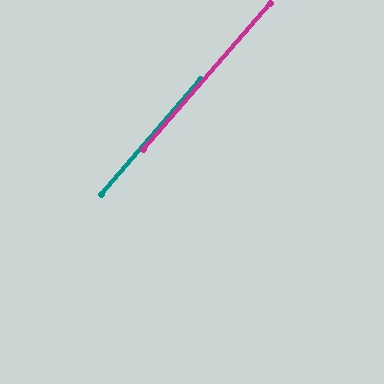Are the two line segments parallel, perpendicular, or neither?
Parallel — their directions differ by only 0.2°.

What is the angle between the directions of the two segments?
Approximately 0 degrees.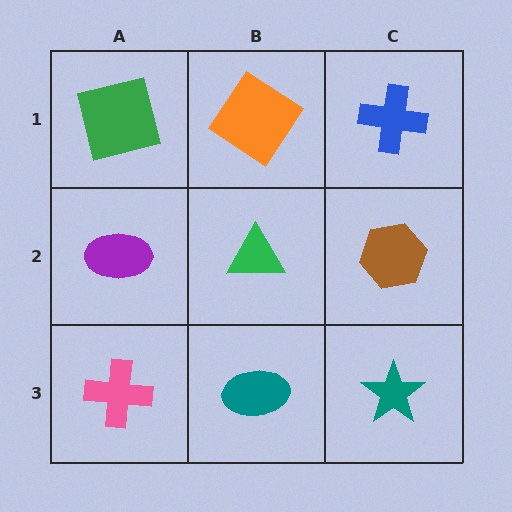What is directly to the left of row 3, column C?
A teal ellipse.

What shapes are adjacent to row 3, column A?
A purple ellipse (row 2, column A), a teal ellipse (row 3, column B).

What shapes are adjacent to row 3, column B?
A green triangle (row 2, column B), a pink cross (row 3, column A), a teal star (row 3, column C).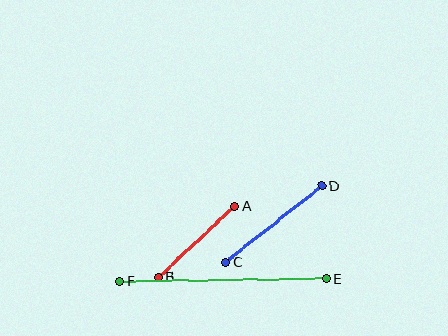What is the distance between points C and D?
The distance is approximately 123 pixels.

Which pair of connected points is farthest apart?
Points E and F are farthest apart.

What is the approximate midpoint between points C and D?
The midpoint is at approximately (274, 224) pixels.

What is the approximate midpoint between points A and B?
The midpoint is at approximately (197, 242) pixels.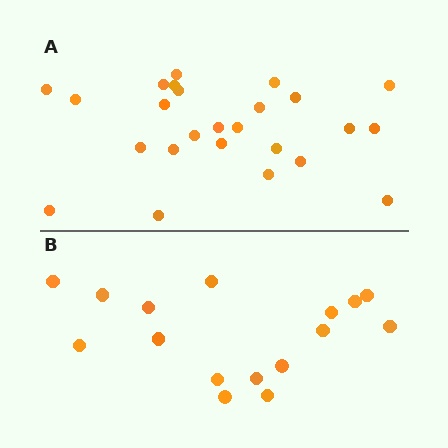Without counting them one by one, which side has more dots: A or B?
Region A (the top region) has more dots.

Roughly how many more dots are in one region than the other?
Region A has roughly 8 or so more dots than region B.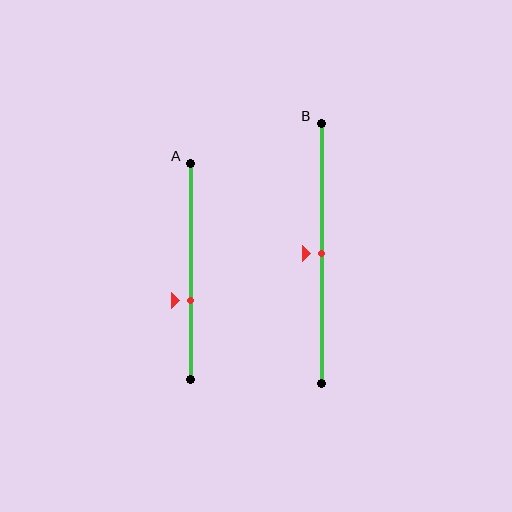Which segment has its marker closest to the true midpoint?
Segment B has its marker closest to the true midpoint.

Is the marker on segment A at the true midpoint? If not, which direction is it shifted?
No, the marker on segment A is shifted downward by about 14% of the segment length.